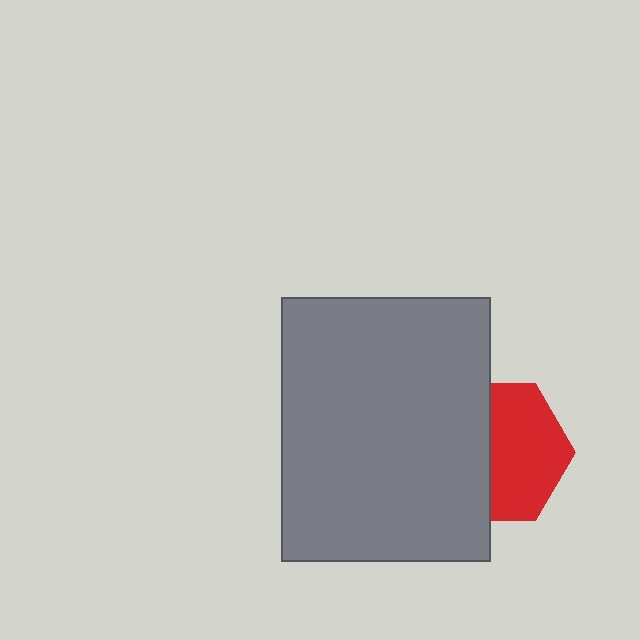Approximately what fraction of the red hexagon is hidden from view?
Roughly 46% of the red hexagon is hidden behind the gray rectangle.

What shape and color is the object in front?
The object in front is a gray rectangle.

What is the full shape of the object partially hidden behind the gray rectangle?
The partially hidden object is a red hexagon.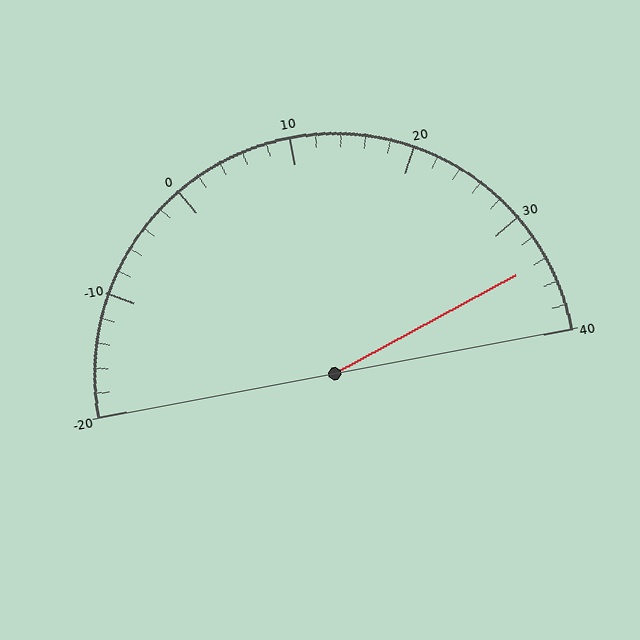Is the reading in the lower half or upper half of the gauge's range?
The reading is in the upper half of the range (-20 to 40).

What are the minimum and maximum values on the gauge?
The gauge ranges from -20 to 40.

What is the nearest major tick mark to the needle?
The nearest major tick mark is 30.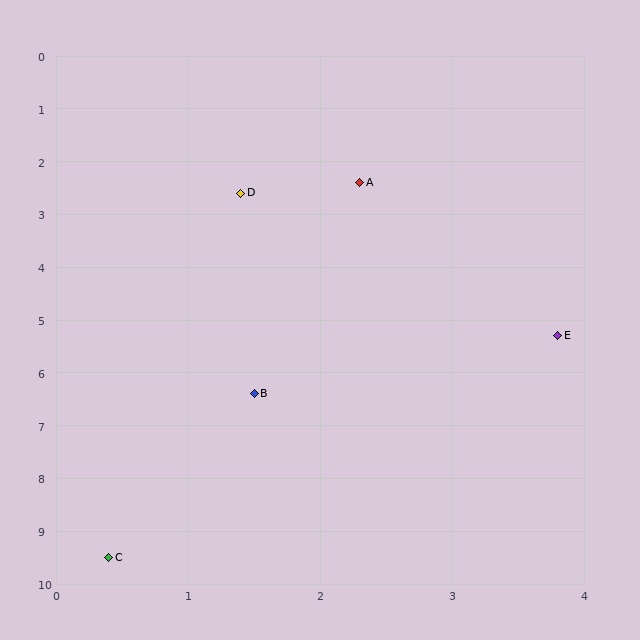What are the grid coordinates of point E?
Point E is at approximately (3.8, 5.3).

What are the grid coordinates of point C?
Point C is at approximately (0.4, 9.5).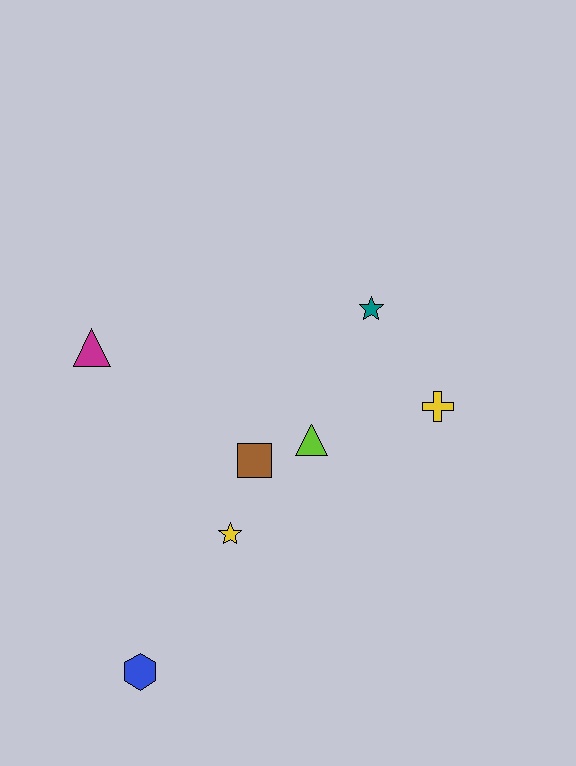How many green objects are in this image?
There are no green objects.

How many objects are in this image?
There are 7 objects.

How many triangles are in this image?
There are 2 triangles.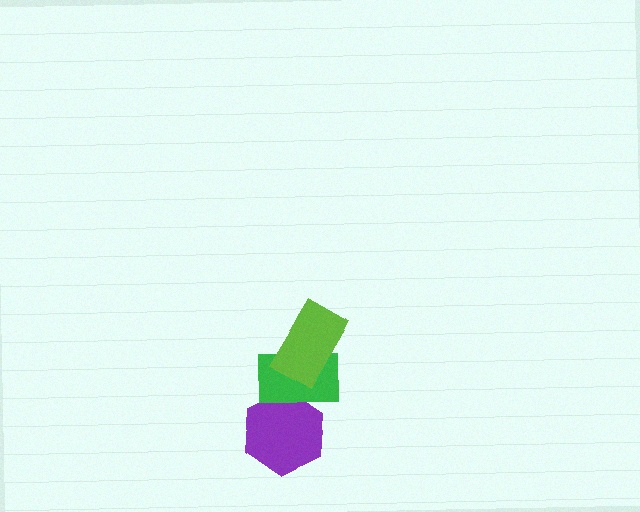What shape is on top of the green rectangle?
The lime rectangle is on top of the green rectangle.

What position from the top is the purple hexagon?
The purple hexagon is 3rd from the top.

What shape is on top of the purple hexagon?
The green rectangle is on top of the purple hexagon.